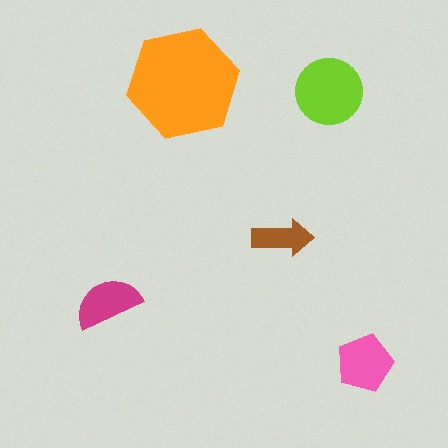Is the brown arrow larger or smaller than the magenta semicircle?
Smaller.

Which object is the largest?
The orange hexagon.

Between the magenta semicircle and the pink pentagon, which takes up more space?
The pink pentagon.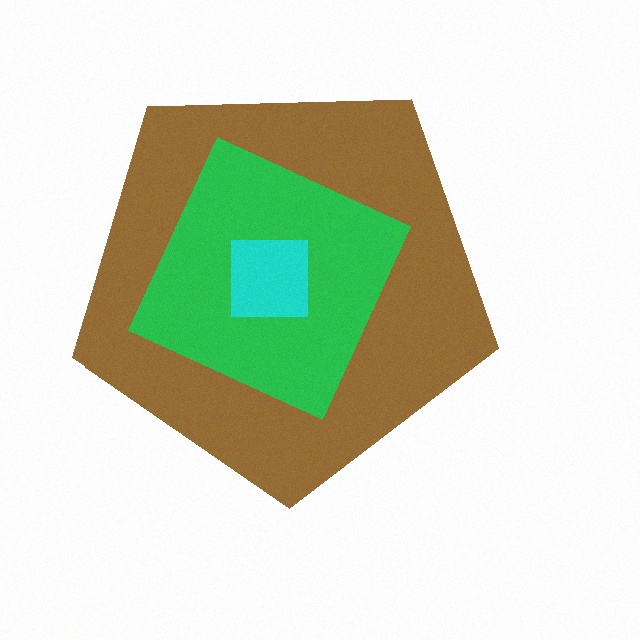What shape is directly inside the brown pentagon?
The green diamond.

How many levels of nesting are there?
3.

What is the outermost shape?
The brown pentagon.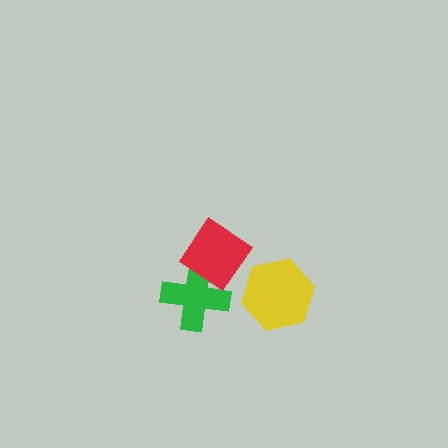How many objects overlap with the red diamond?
1 object overlaps with the red diamond.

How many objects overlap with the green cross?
1 object overlaps with the green cross.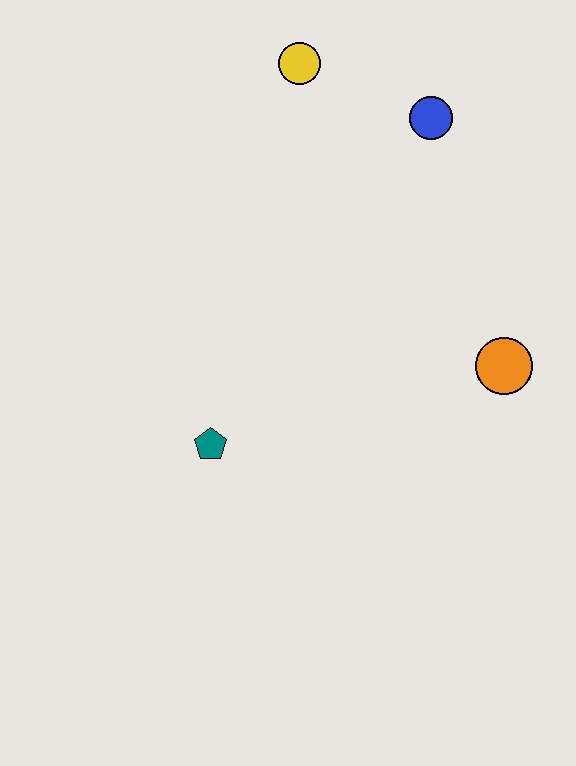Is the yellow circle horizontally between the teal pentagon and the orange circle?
Yes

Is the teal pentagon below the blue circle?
Yes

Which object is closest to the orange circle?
The blue circle is closest to the orange circle.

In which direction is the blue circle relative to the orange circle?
The blue circle is above the orange circle.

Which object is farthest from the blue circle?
The teal pentagon is farthest from the blue circle.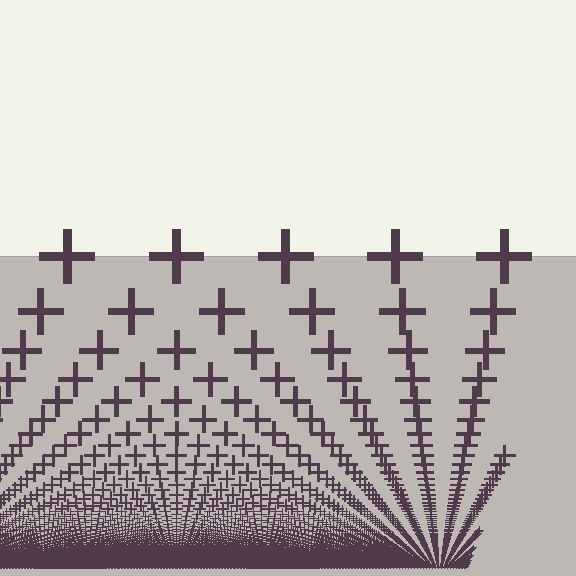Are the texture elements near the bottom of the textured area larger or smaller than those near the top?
Smaller. The gradient is inverted — elements near the bottom are smaller and denser.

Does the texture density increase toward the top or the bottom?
Density increases toward the bottom.